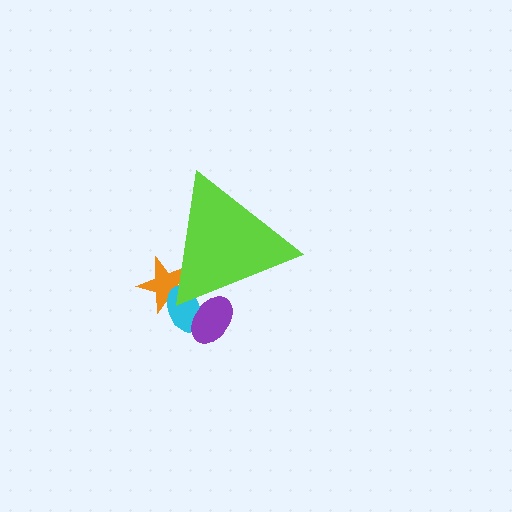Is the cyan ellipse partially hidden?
Yes, the cyan ellipse is partially hidden behind the lime triangle.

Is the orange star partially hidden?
Yes, the orange star is partially hidden behind the lime triangle.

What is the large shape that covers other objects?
A lime triangle.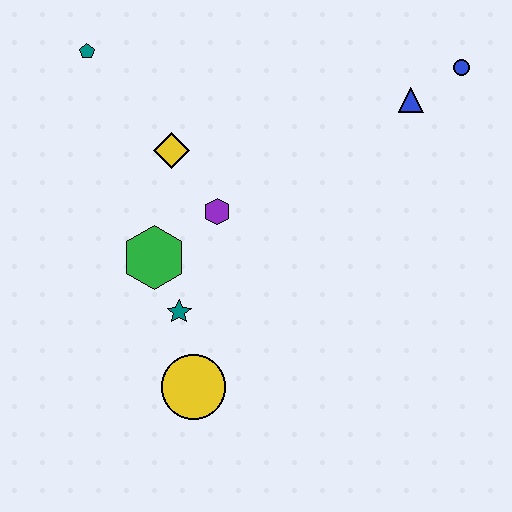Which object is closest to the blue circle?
The blue triangle is closest to the blue circle.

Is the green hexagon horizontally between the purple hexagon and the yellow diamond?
No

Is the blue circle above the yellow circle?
Yes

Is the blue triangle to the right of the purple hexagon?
Yes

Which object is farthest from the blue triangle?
The yellow circle is farthest from the blue triangle.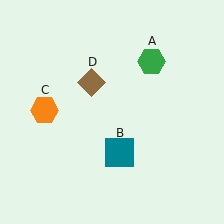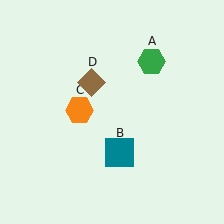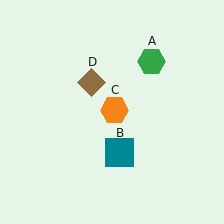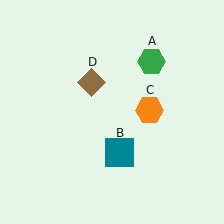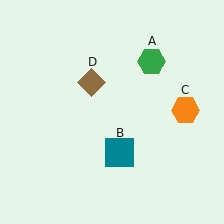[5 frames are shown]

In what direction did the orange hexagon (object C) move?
The orange hexagon (object C) moved right.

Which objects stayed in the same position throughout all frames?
Green hexagon (object A) and teal square (object B) and brown diamond (object D) remained stationary.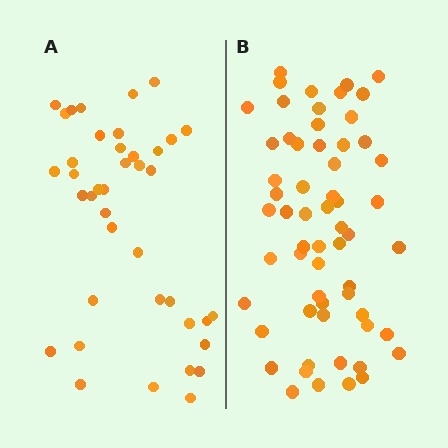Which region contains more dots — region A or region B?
Region B (the right region) has more dots.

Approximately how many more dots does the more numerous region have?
Region B has approximately 20 more dots than region A.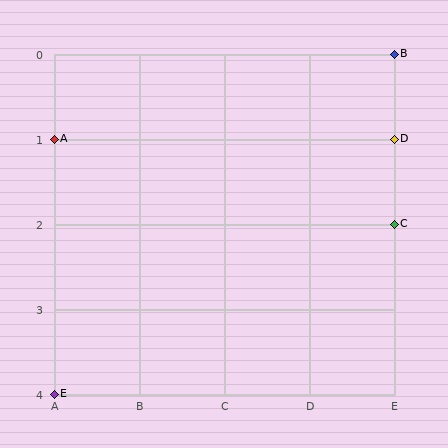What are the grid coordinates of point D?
Point D is at grid coordinates (E, 1).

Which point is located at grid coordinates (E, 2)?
Point C is at (E, 2).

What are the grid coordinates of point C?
Point C is at grid coordinates (E, 2).